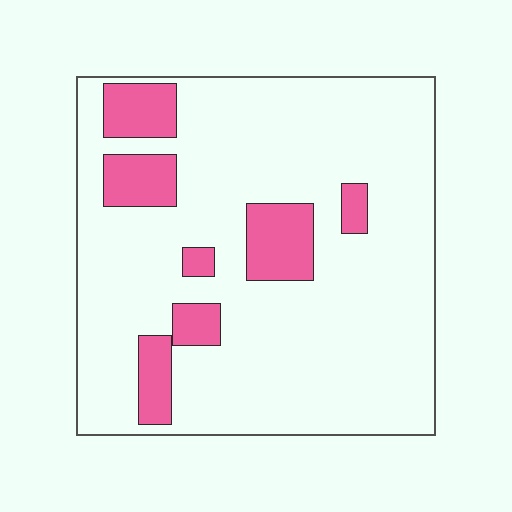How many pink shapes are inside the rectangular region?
7.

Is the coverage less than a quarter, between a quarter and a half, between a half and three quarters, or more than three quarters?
Less than a quarter.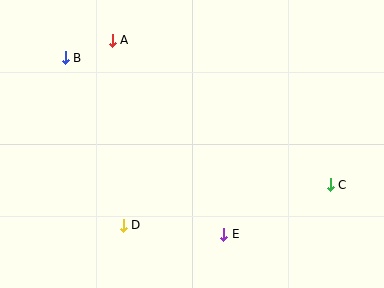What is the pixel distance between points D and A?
The distance between D and A is 186 pixels.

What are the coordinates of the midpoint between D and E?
The midpoint between D and E is at (174, 230).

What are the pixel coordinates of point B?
Point B is at (65, 58).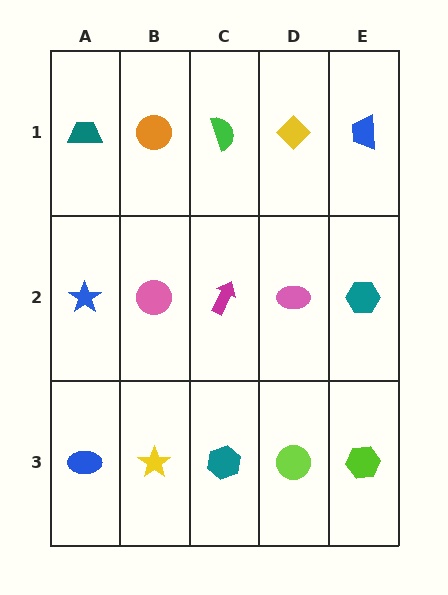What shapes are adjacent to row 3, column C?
A magenta arrow (row 2, column C), a yellow star (row 3, column B), a lime circle (row 3, column D).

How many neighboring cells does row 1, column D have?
3.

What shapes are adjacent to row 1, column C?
A magenta arrow (row 2, column C), an orange circle (row 1, column B), a yellow diamond (row 1, column D).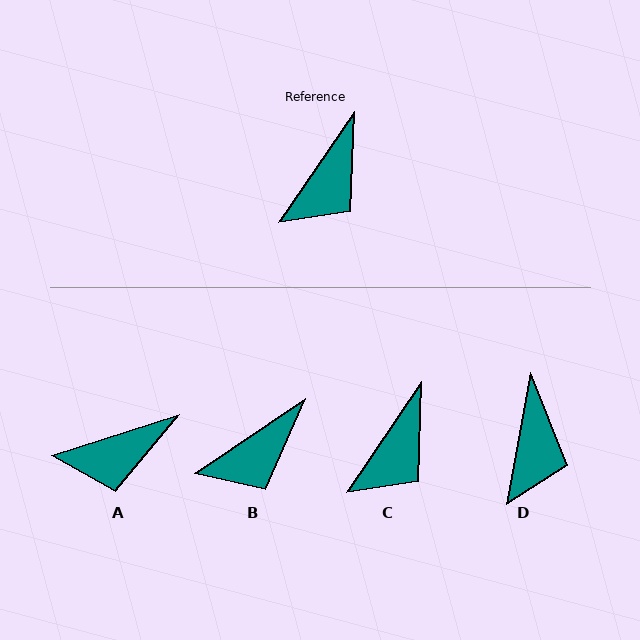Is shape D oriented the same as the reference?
No, it is off by about 24 degrees.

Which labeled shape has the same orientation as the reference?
C.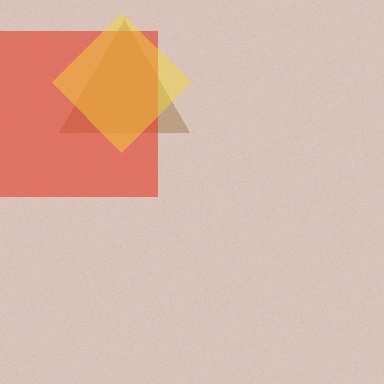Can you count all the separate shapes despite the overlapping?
Yes, there are 3 separate shapes.